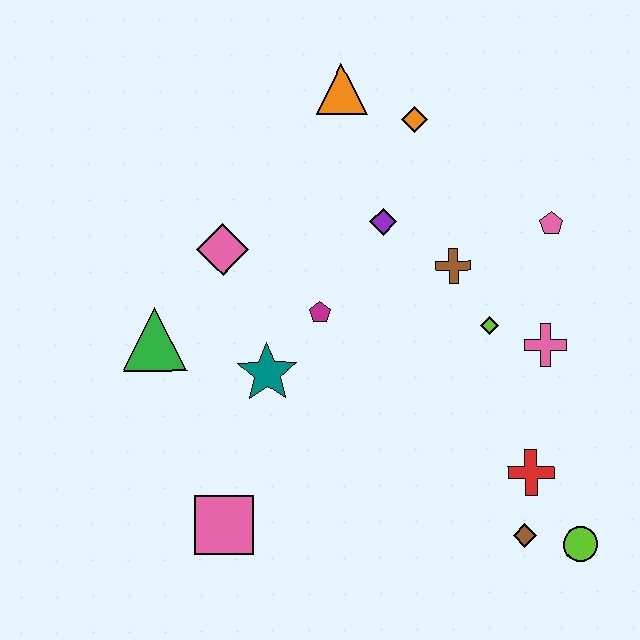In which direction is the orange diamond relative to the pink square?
The orange diamond is above the pink square.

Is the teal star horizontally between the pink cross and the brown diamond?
No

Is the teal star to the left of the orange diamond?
Yes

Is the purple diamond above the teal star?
Yes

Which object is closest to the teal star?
The magenta pentagon is closest to the teal star.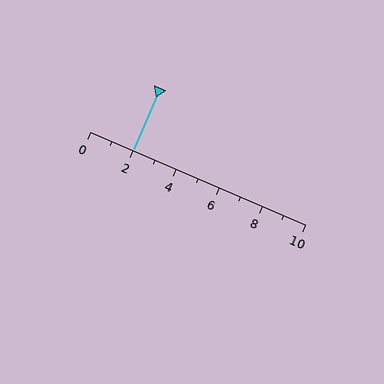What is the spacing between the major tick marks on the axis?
The major ticks are spaced 2 apart.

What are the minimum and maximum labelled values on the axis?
The axis runs from 0 to 10.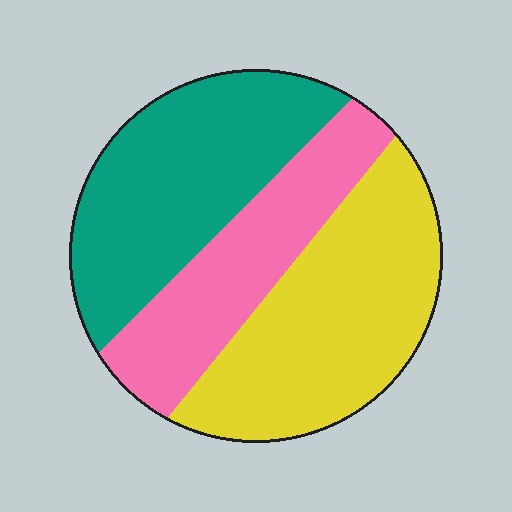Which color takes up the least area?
Pink, at roughly 25%.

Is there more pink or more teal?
Teal.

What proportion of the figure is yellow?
Yellow takes up about two fifths (2/5) of the figure.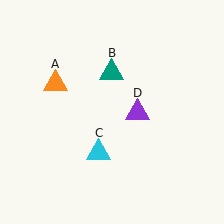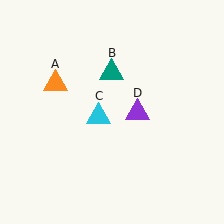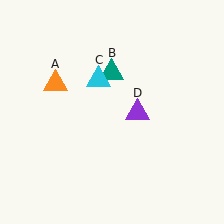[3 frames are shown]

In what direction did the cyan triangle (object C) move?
The cyan triangle (object C) moved up.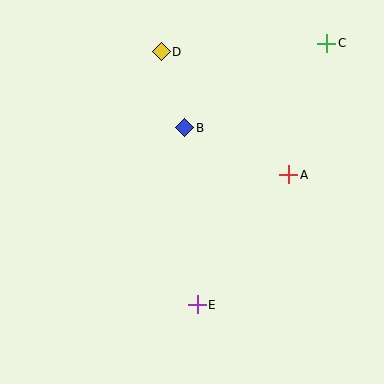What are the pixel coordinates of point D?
Point D is at (161, 52).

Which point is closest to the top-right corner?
Point C is closest to the top-right corner.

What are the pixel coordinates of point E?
Point E is at (197, 305).